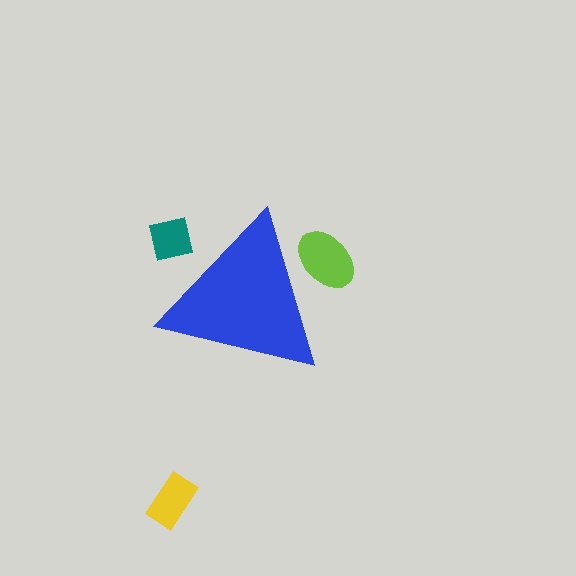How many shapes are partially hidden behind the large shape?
2 shapes are partially hidden.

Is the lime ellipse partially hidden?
Yes, the lime ellipse is partially hidden behind the blue triangle.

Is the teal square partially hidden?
Yes, the teal square is partially hidden behind the blue triangle.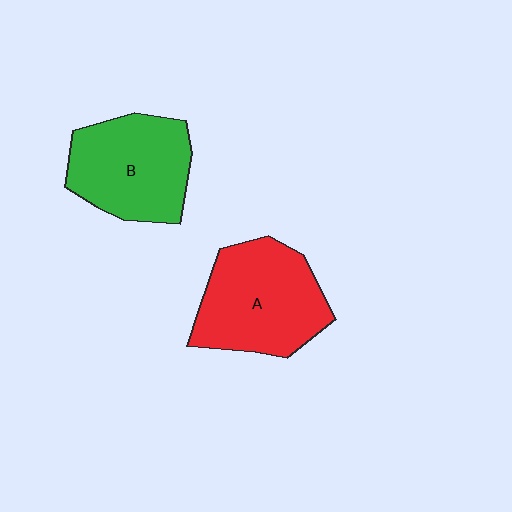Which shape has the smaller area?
Shape B (green).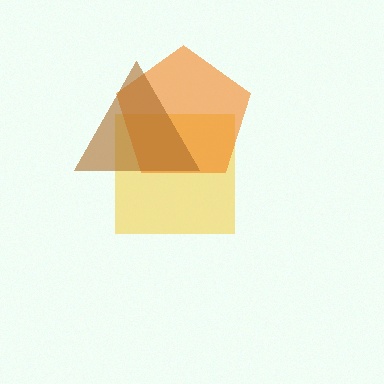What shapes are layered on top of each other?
The layered shapes are: a yellow square, an orange pentagon, a brown triangle.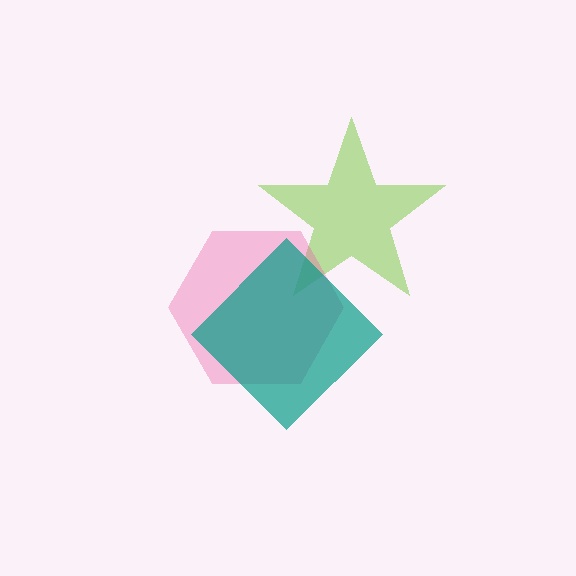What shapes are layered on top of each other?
The layered shapes are: a lime star, a pink hexagon, a teal diamond.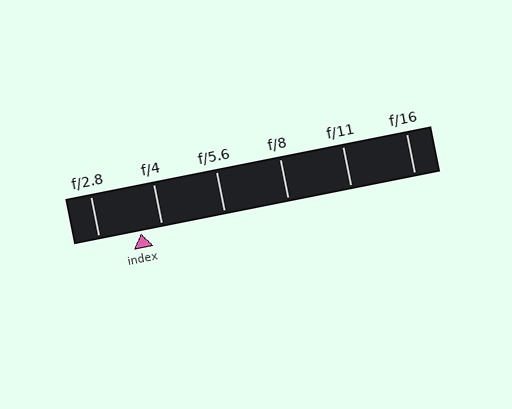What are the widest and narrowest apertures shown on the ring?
The widest aperture shown is f/2.8 and the narrowest is f/16.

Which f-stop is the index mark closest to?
The index mark is closest to f/4.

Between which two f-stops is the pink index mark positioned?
The index mark is between f/2.8 and f/4.